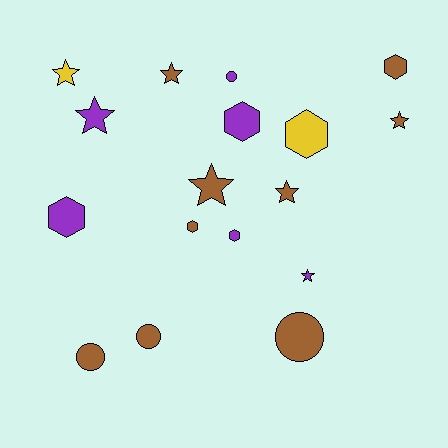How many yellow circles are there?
There are no yellow circles.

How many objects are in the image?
There are 17 objects.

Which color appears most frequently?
Brown, with 9 objects.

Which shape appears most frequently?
Star, with 7 objects.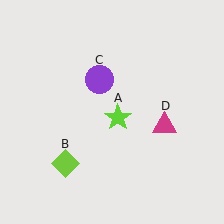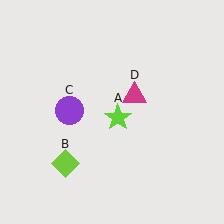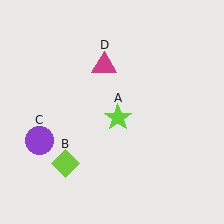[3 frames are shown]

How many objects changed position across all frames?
2 objects changed position: purple circle (object C), magenta triangle (object D).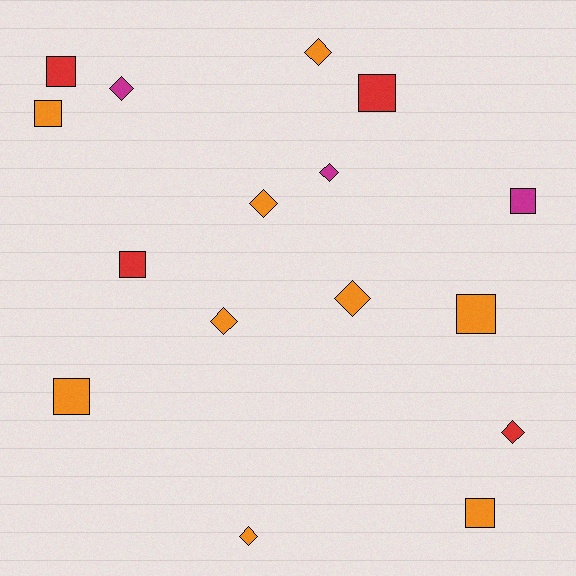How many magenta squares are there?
There is 1 magenta square.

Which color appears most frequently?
Orange, with 9 objects.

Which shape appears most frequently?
Square, with 8 objects.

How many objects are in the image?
There are 16 objects.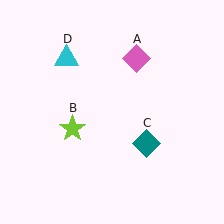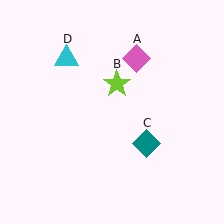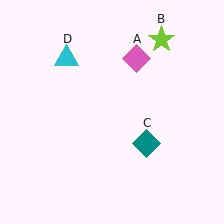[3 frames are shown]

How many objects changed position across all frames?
1 object changed position: lime star (object B).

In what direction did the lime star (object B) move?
The lime star (object B) moved up and to the right.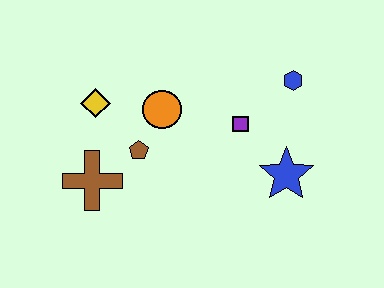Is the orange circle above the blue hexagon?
No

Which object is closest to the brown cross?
The brown pentagon is closest to the brown cross.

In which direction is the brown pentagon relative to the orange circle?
The brown pentagon is below the orange circle.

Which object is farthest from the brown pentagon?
The blue hexagon is farthest from the brown pentagon.